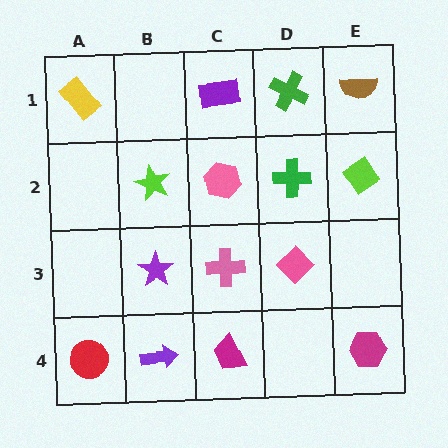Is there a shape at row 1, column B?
No, that cell is empty.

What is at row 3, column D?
A pink diamond.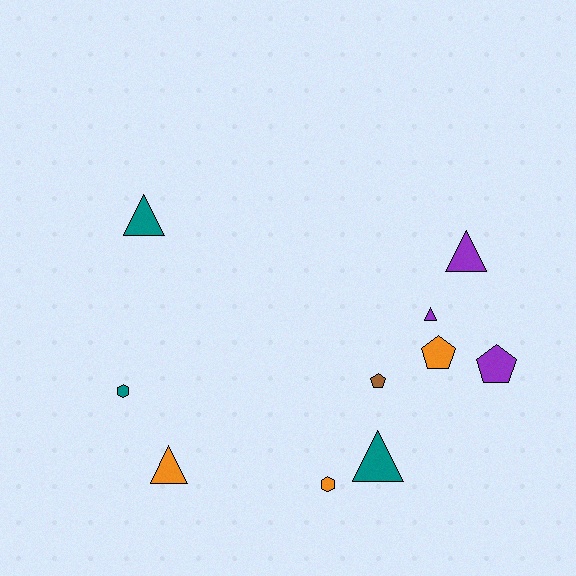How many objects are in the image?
There are 10 objects.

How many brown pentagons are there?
There is 1 brown pentagon.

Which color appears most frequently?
Purple, with 3 objects.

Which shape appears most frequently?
Triangle, with 5 objects.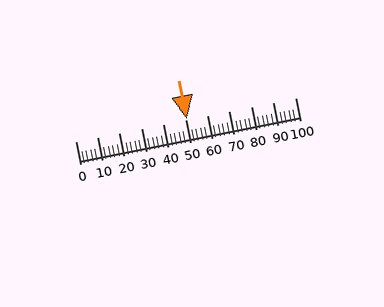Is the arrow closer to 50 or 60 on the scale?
The arrow is closer to 50.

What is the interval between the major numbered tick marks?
The major tick marks are spaced 10 units apart.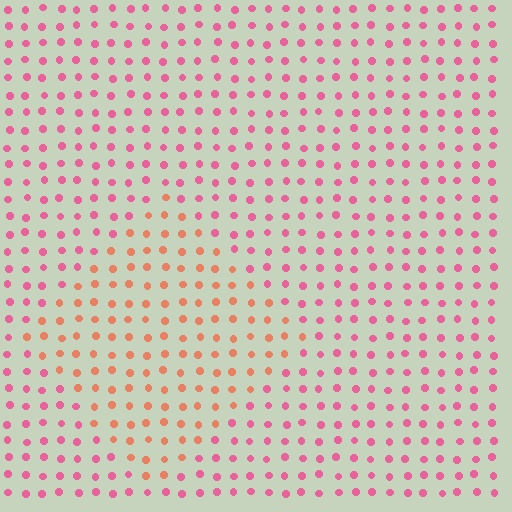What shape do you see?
I see a diamond.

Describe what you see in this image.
The image is filled with small pink elements in a uniform arrangement. A diamond-shaped region is visible where the elements are tinted to a slightly different hue, forming a subtle color boundary.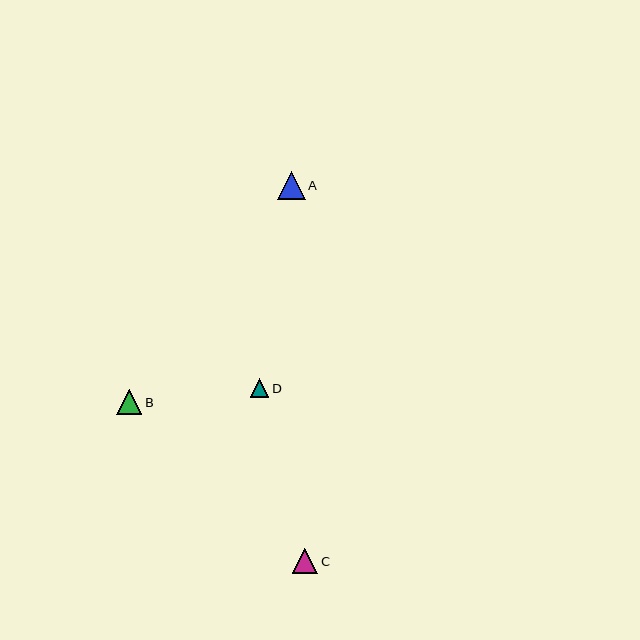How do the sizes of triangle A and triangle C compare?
Triangle A and triangle C are approximately the same size.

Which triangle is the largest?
Triangle A is the largest with a size of approximately 28 pixels.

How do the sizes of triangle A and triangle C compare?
Triangle A and triangle C are approximately the same size.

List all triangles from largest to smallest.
From largest to smallest: A, C, B, D.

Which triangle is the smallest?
Triangle D is the smallest with a size of approximately 19 pixels.